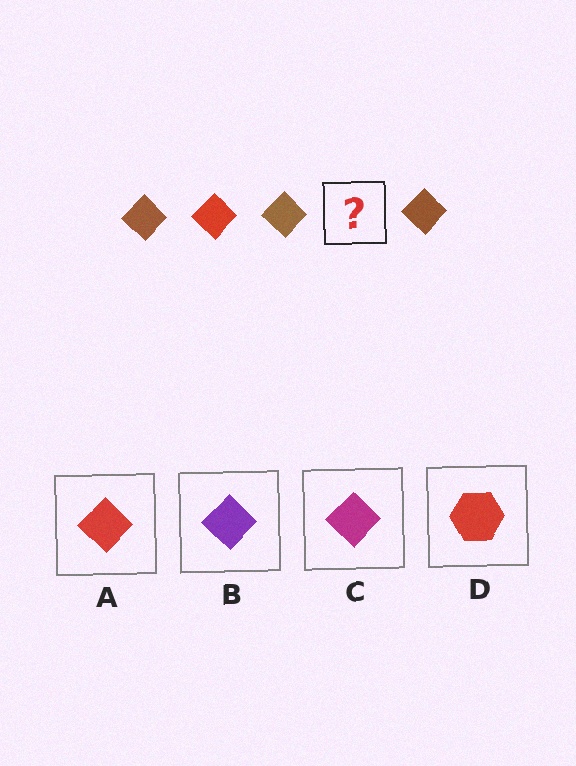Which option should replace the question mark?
Option A.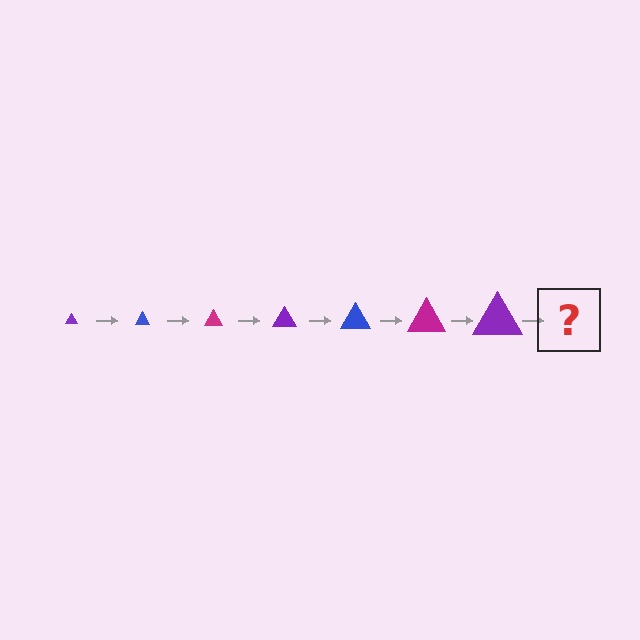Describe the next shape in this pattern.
It should be a blue triangle, larger than the previous one.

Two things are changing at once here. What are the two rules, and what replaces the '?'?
The two rules are that the triangle grows larger each step and the color cycles through purple, blue, and magenta. The '?' should be a blue triangle, larger than the previous one.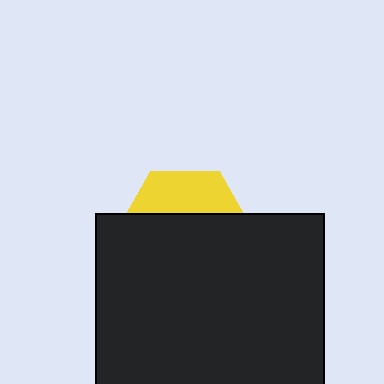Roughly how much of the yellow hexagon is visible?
A small part of it is visible (roughly 32%).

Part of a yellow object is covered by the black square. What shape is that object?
It is a hexagon.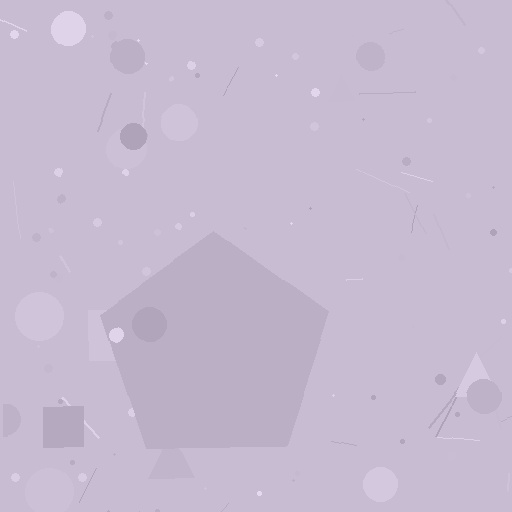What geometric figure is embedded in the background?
A pentagon is embedded in the background.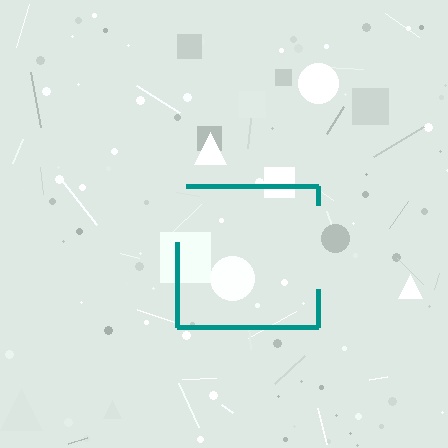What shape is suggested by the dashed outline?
The dashed outline suggests a square.